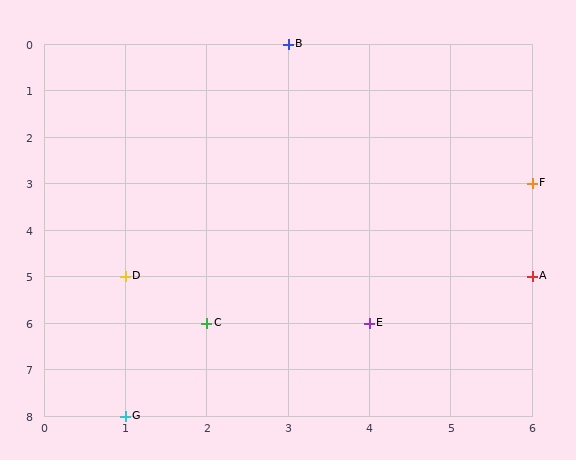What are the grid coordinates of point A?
Point A is at grid coordinates (6, 5).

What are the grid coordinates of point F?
Point F is at grid coordinates (6, 3).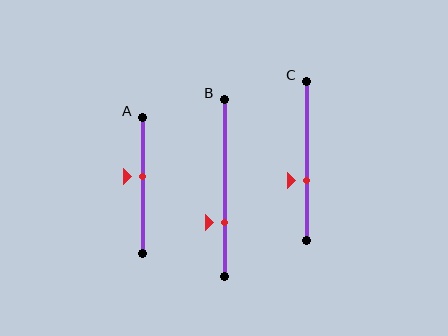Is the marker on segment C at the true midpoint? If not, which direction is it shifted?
No, the marker on segment C is shifted downward by about 12% of the segment length.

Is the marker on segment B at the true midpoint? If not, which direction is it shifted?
No, the marker on segment B is shifted downward by about 20% of the segment length.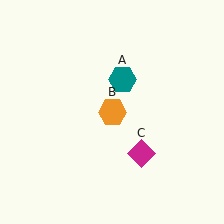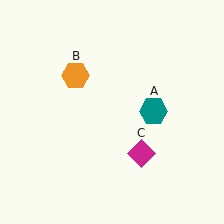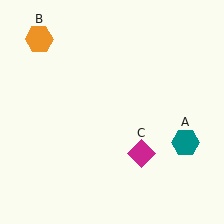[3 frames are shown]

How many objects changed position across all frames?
2 objects changed position: teal hexagon (object A), orange hexagon (object B).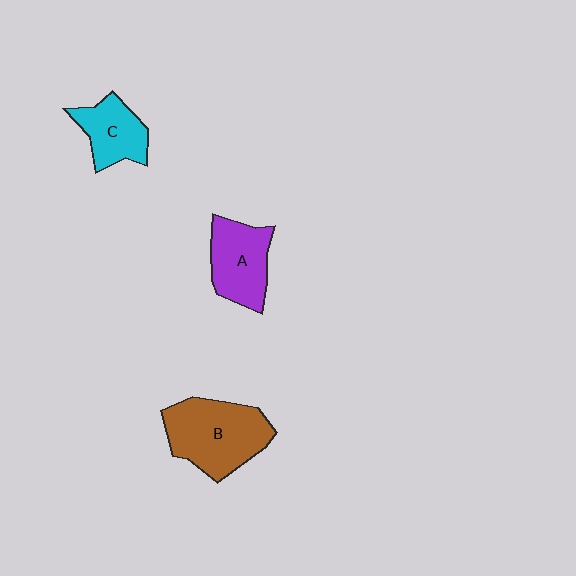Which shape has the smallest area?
Shape C (cyan).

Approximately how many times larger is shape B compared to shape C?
Approximately 1.7 times.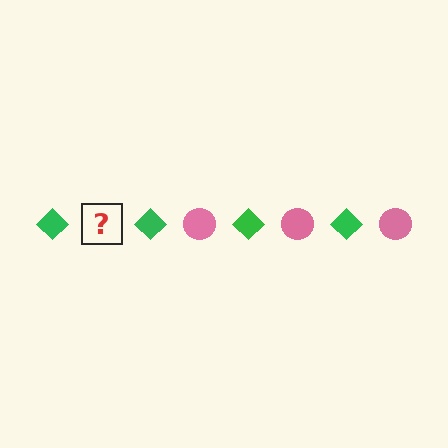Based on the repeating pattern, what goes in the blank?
The blank should be a pink circle.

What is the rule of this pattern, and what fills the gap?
The rule is that the pattern alternates between green diamond and pink circle. The gap should be filled with a pink circle.